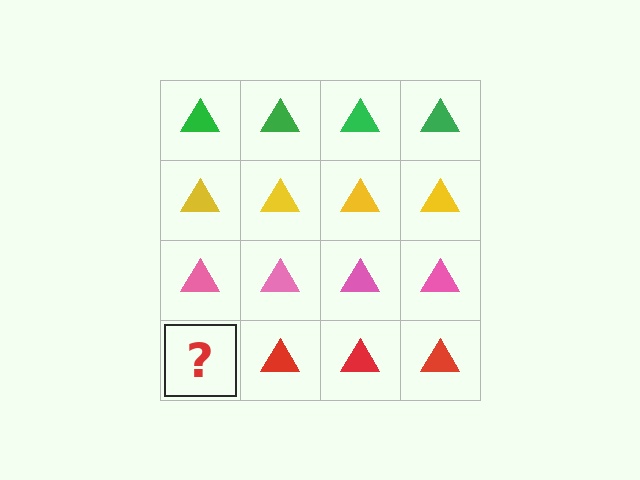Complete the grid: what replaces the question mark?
The question mark should be replaced with a red triangle.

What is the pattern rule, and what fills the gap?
The rule is that each row has a consistent color. The gap should be filled with a red triangle.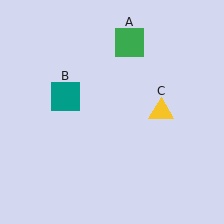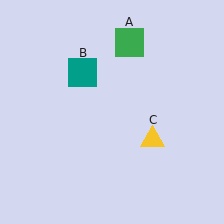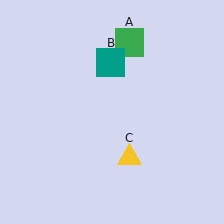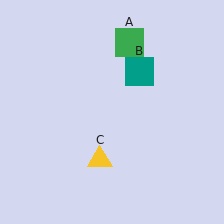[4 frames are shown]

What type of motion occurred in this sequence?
The teal square (object B), yellow triangle (object C) rotated clockwise around the center of the scene.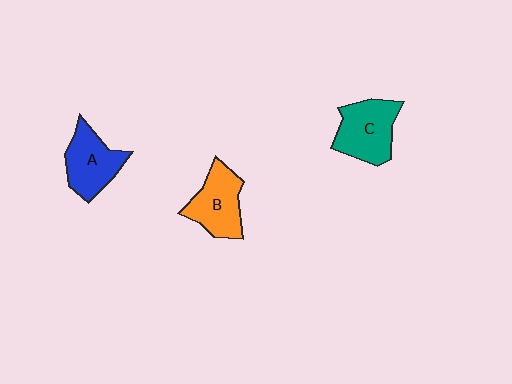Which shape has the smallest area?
Shape A (blue).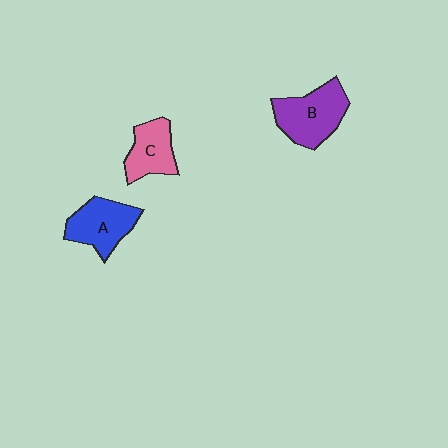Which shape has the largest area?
Shape B (purple).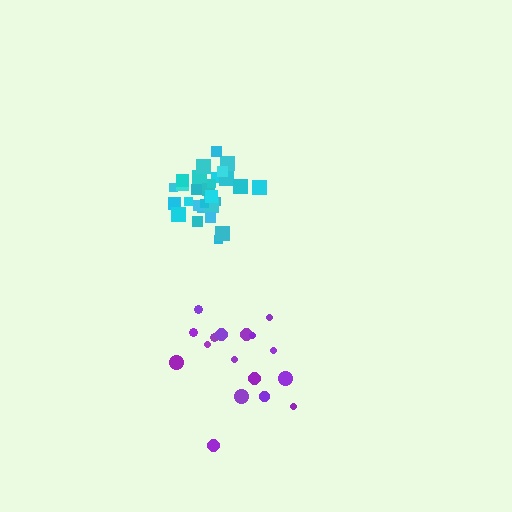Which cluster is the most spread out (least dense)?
Purple.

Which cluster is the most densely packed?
Cyan.